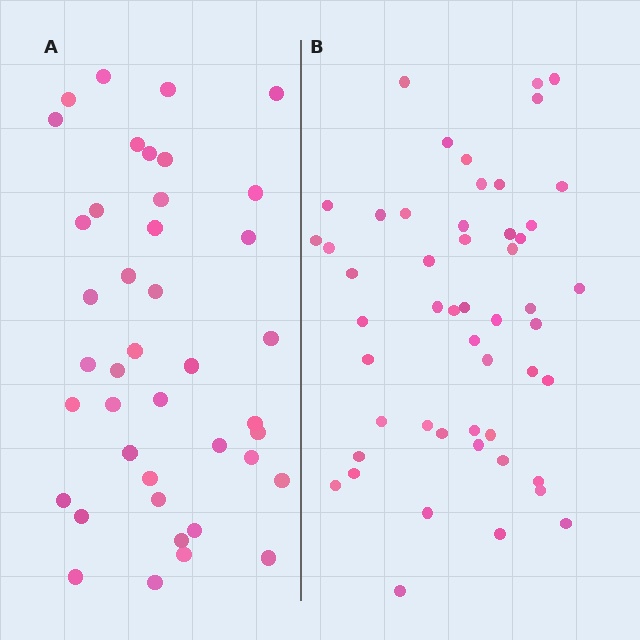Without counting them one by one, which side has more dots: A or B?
Region B (the right region) has more dots.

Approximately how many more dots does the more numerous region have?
Region B has roughly 10 or so more dots than region A.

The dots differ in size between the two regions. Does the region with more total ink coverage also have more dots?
No. Region A has more total ink coverage because its dots are larger, but region B actually contains more individual dots. Total area can be misleading — the number of items is what matters here.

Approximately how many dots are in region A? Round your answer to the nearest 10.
About 40 dots. (The exact count is 41, which rounds to 40.)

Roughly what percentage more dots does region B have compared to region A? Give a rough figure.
About 25% more.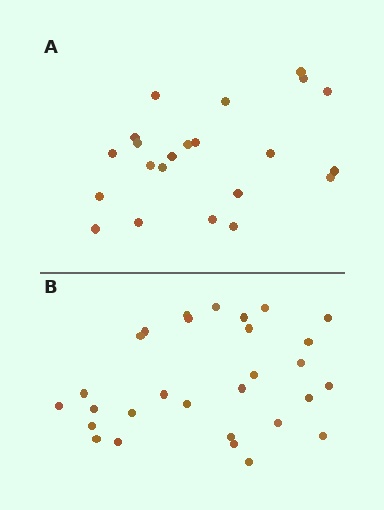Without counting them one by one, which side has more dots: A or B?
Region B (the bottom region) has more dots.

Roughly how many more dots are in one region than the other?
Region B has roughly 8 or so more dots than region A.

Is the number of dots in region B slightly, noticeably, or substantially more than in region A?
Region B has noticeably more, but not dramatically so. The ratio is roughly 1.3 to 1.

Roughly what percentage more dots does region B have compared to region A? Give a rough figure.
About 30% more.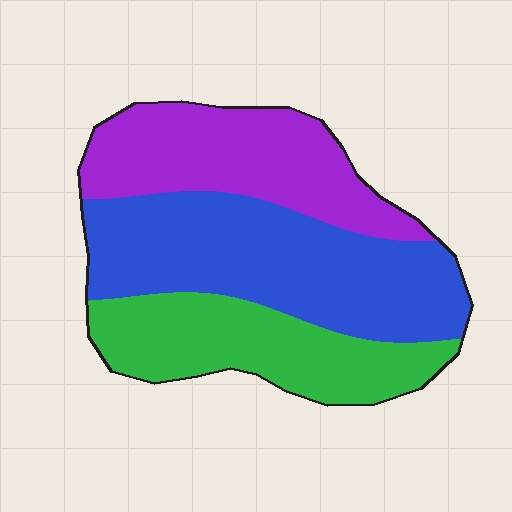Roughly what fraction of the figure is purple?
Purple takes up between a quarter and a half of the figure.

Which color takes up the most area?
Blue, at roughly 45%.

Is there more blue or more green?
Blue.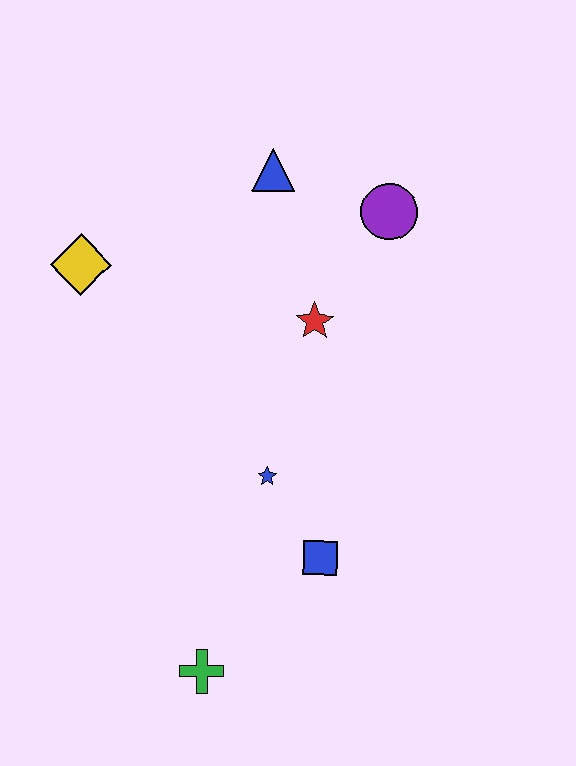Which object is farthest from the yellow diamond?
The green cross is farthest from the yellow diamond.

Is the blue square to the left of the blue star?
No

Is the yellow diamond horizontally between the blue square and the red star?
No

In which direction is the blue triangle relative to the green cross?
The blue triangle is above the green cross.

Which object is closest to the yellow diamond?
The blue triangle is closest to the yellow diamond.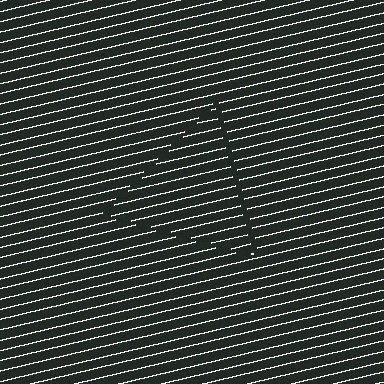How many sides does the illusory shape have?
3 sides — the line-ends trace a triangle.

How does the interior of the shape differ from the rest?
The interior of the shape contains the same grating, shifted by half a period — the contour is defined by the phase discontinuity where line-ends from the inner and outer gratings abut.